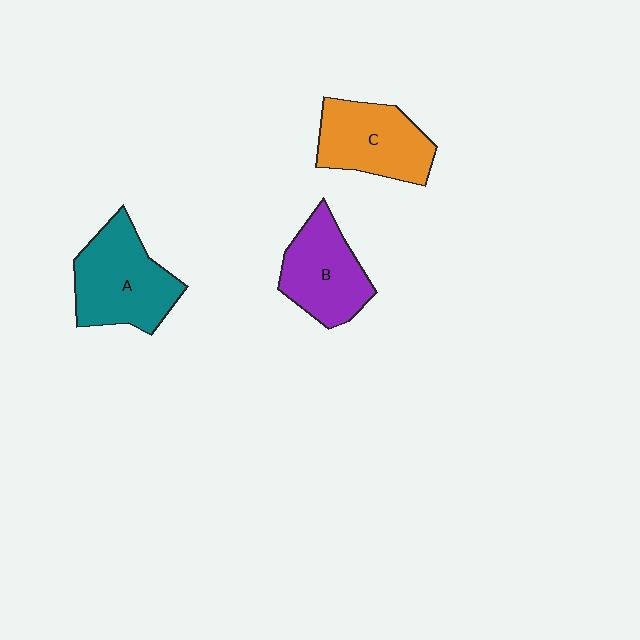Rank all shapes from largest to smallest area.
From largest to smallest: A (teal), C (orange), B (purple).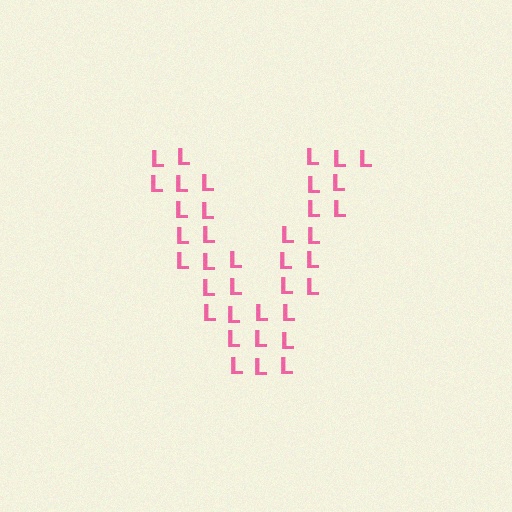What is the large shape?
The large shape is the letter V.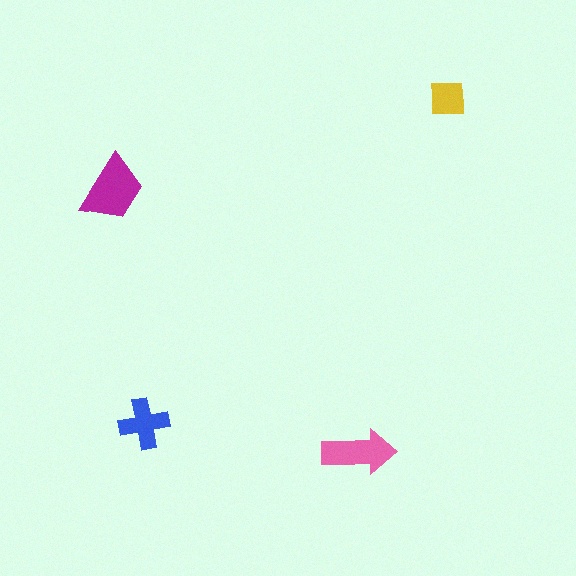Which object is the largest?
The magenta trapezoid.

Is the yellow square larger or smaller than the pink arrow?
Smaller.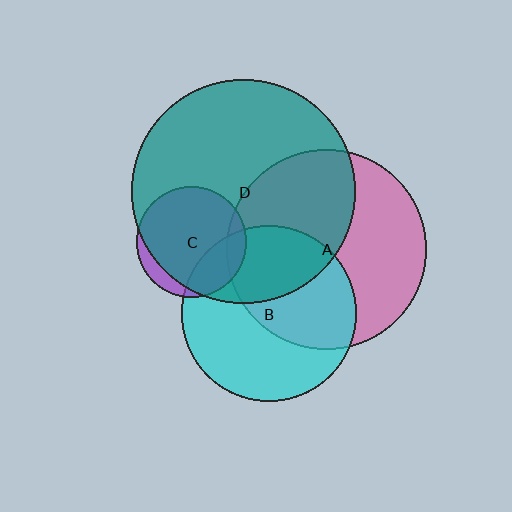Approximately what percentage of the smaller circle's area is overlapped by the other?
Approximately 35%.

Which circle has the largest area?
Circle D (teal).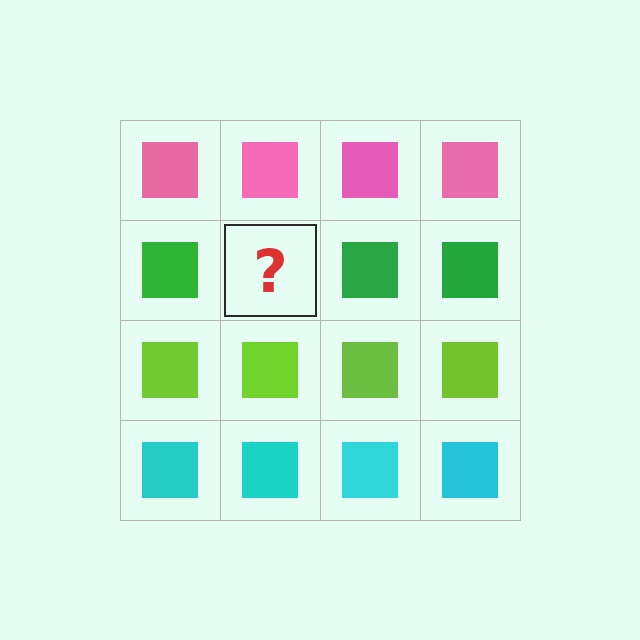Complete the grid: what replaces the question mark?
The question mark should be replaced with a green square.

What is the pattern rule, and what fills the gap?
The rule is that each row has a consistent color. The gap should be filled with a green square.